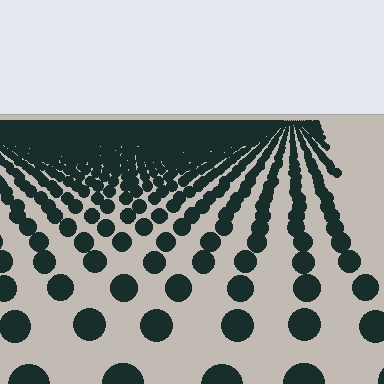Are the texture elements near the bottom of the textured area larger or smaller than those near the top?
Larger. Near the bottom, elements are closer to the viewer and appear at a bigger on-screen size.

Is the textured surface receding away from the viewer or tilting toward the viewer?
The surface is receding away from the viewer. Texture elements get smaller and denser toward the top.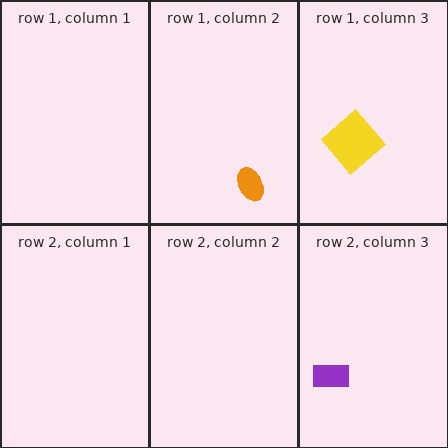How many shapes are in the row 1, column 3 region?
1.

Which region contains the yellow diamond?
The row 1, column 3 region.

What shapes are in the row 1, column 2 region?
The orange ellipse.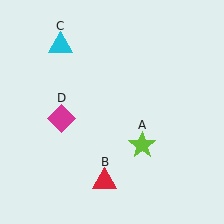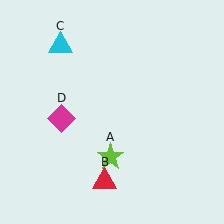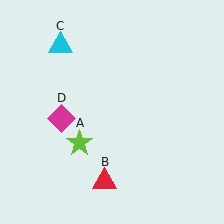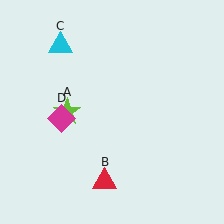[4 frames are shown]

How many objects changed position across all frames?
1 object changed position: lime star (object A).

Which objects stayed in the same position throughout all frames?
Red triangle (object B) and cyan triangle (object C) and magenta diamond (object D) remained stationary.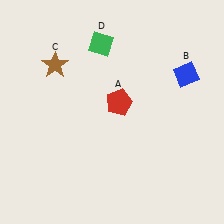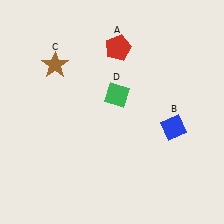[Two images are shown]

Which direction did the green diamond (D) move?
The green diamond (D) moved down.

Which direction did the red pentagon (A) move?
The red pentagon (A) moved up.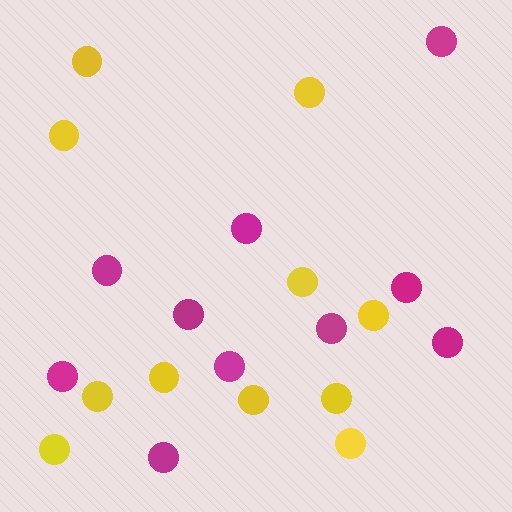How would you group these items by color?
There are 2 groups: one group of magenta circles (10) and one group of yellow circles (11).